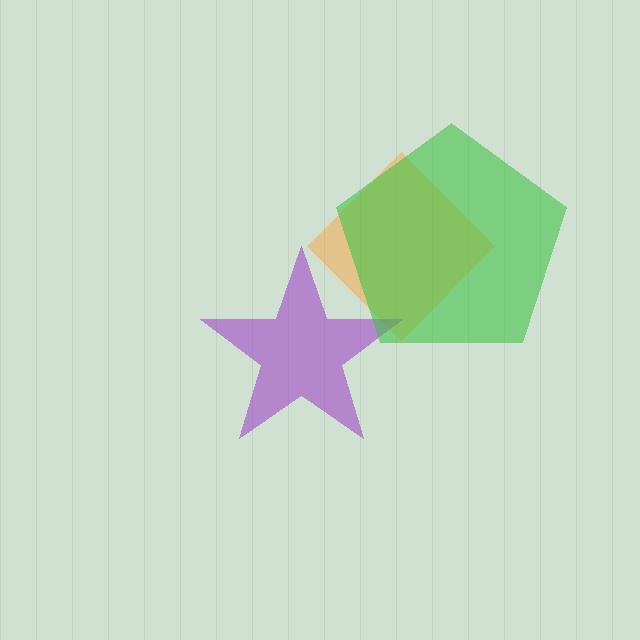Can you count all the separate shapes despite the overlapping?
Yes, there are 3 separate shapes.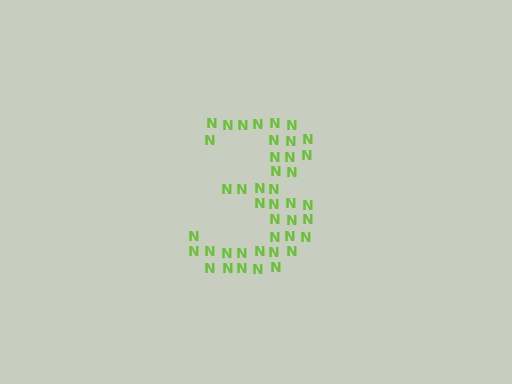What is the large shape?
The large shape is the digit 3.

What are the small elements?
The small elements are letter N's.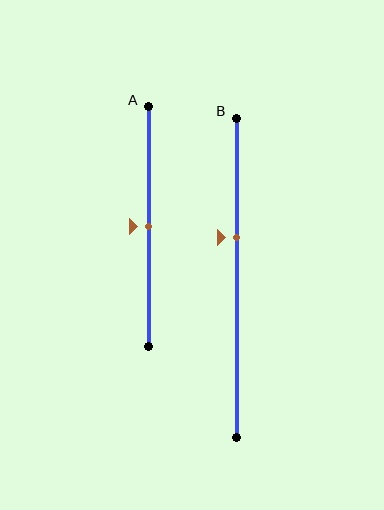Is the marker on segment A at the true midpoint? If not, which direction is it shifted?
Yes, the marker on segment A is at the true midpoint.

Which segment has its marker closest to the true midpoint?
Segment A has its marker closest to the true midpoint.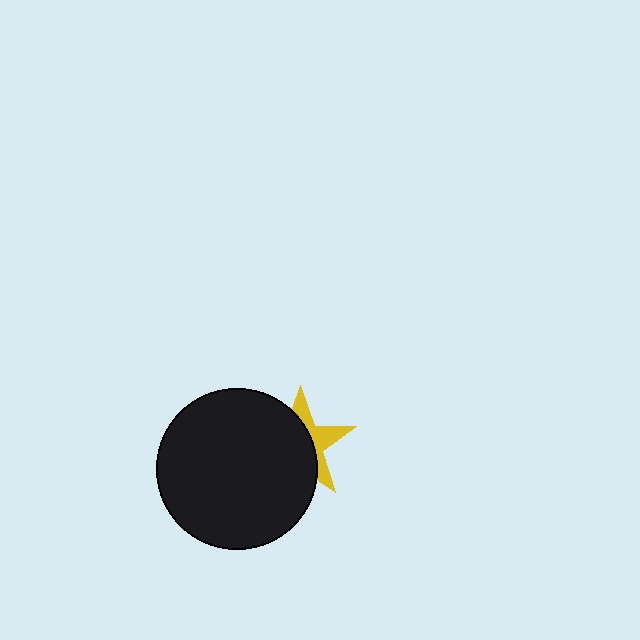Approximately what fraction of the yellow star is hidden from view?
Roughly 63% of the yellow star is hidden behind the black circle.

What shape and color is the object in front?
The object in front is a black circle.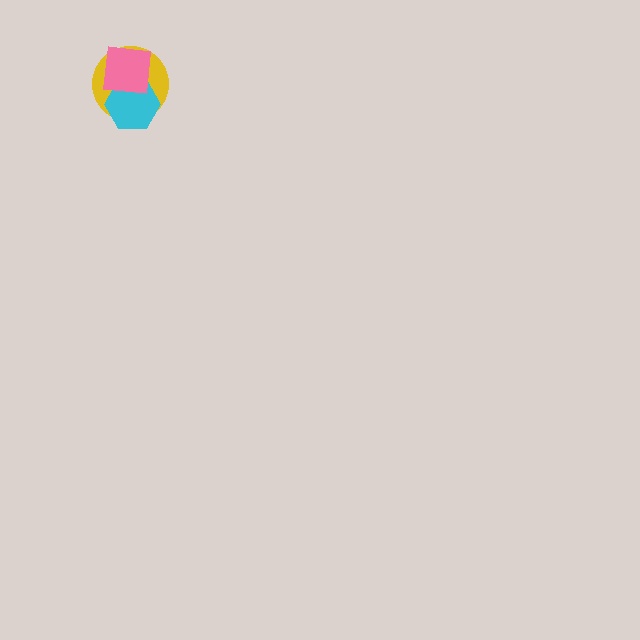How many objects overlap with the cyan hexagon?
2 objects overlap with the cyan hexagon.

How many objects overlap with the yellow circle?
2 objects overlap with the yellow circle.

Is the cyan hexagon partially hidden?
Yes, it is partially covered by another shape.